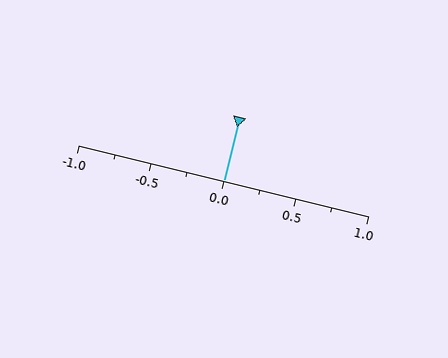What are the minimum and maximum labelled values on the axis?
The axis runs from -1.0 to 1.0.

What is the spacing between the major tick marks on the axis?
The major ticks are spaced 0.5 apart.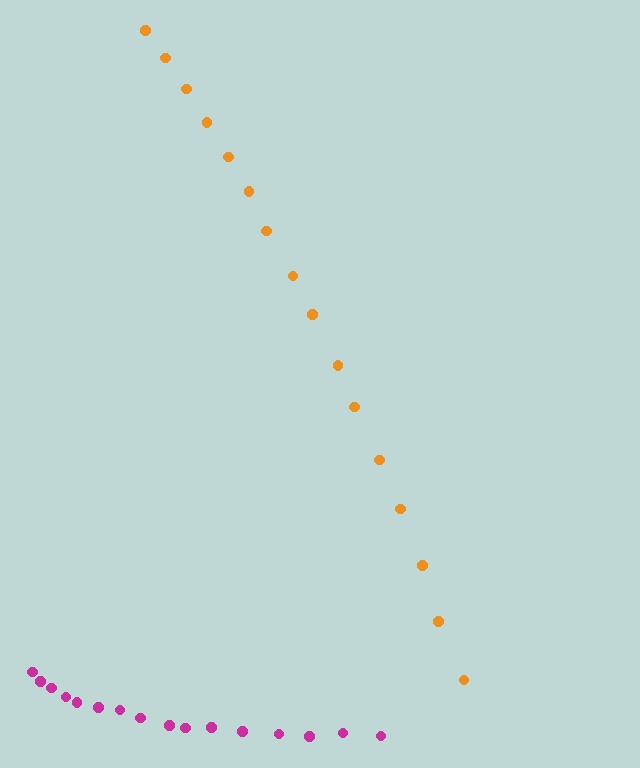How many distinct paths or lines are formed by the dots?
There are 2 distinct paths.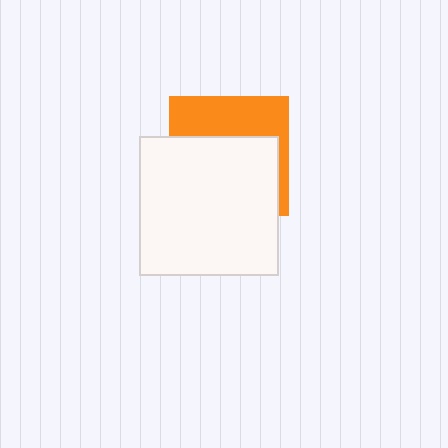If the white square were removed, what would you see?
You would see the complete orange square.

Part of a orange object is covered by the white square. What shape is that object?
It is a square.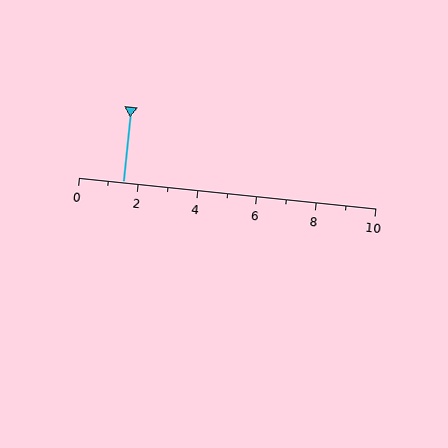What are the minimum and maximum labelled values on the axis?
The axis runs from 0 to 10.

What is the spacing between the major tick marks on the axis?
The major ticks are spaced 2 apart.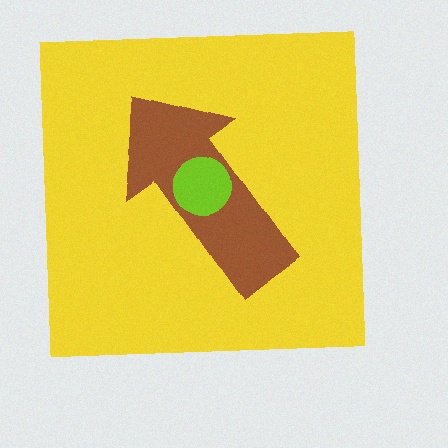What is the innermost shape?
The lime circle.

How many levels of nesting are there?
3.